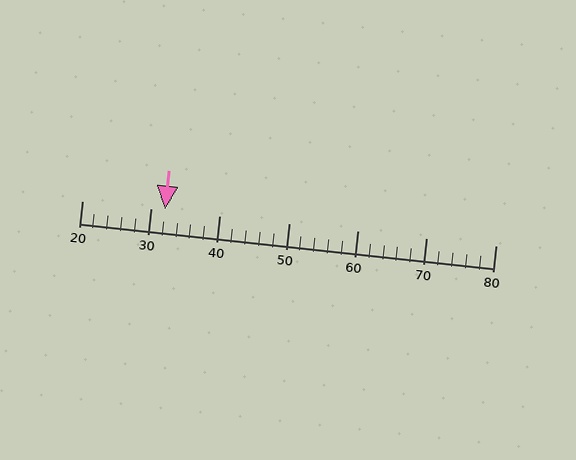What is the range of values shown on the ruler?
The ruler shows values from 20 to 80.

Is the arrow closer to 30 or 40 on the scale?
The arrow is closer to 30.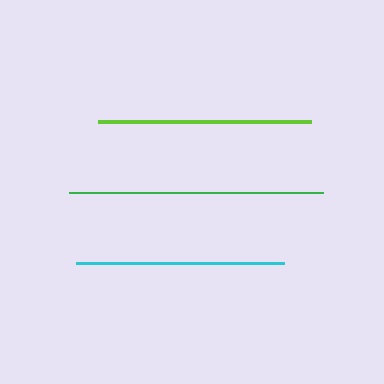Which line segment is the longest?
The green line is the longest at approximately 254 pixels.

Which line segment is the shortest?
The cyan line is the shortest at approximately 208 pixels.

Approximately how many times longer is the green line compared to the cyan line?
The green line is approximately 1.2 times the length of the cyan line.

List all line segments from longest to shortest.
From longest to shortest: green, lime, cyan.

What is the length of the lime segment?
The lime segment is approximately 214 pixels long.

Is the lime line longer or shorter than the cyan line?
The lime line is longer than the cyan line.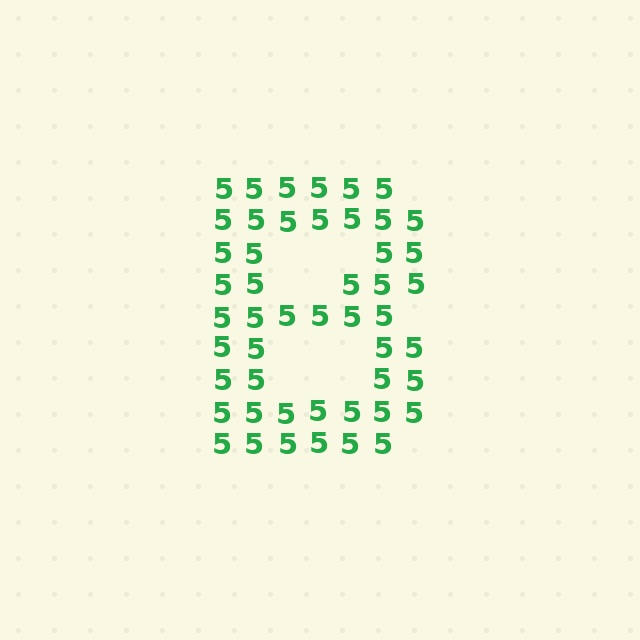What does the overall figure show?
The overall figure shows the letter B.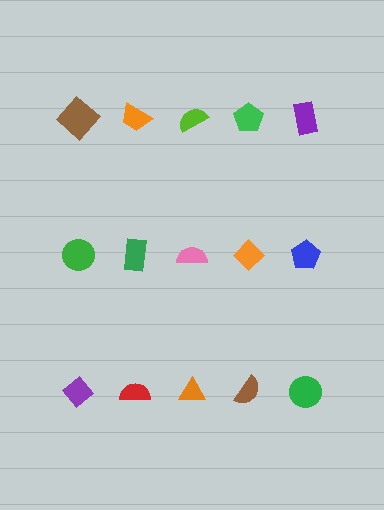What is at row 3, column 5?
A green circle.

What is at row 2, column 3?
A pink semicircle.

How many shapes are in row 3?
5 shapes.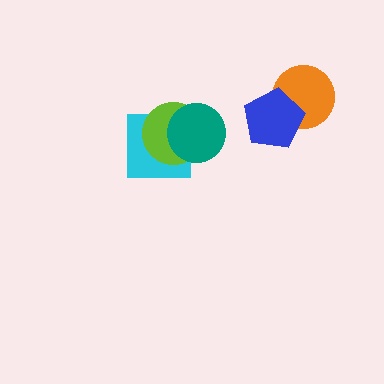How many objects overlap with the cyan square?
2 objects overlap with the cyan square.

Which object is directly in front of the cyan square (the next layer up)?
The lime circle is directly in front of the cyan square.